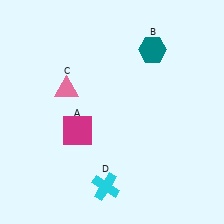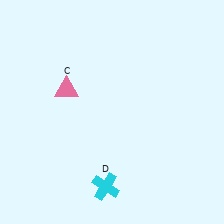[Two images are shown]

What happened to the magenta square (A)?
The magenta square (A) was removed in Image 2. It was in the bottom-left area of Image 1.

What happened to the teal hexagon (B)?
The teal hexagon (B) was removed in Image 2. It was in the top-right area of Image 1.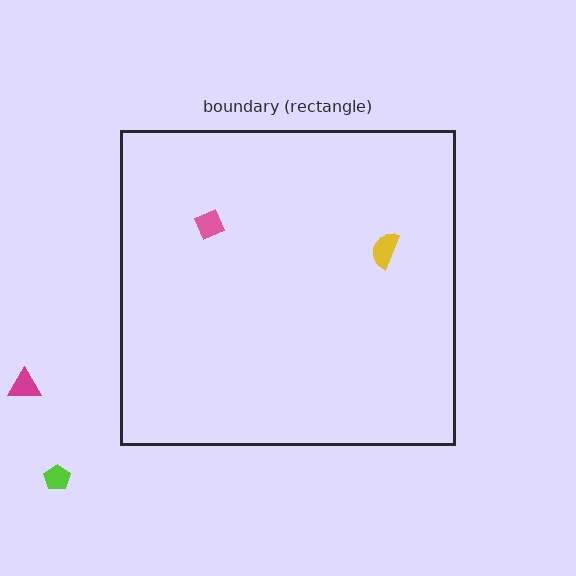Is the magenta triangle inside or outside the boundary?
Outside.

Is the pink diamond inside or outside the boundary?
Inside.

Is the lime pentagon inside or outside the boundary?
Outside.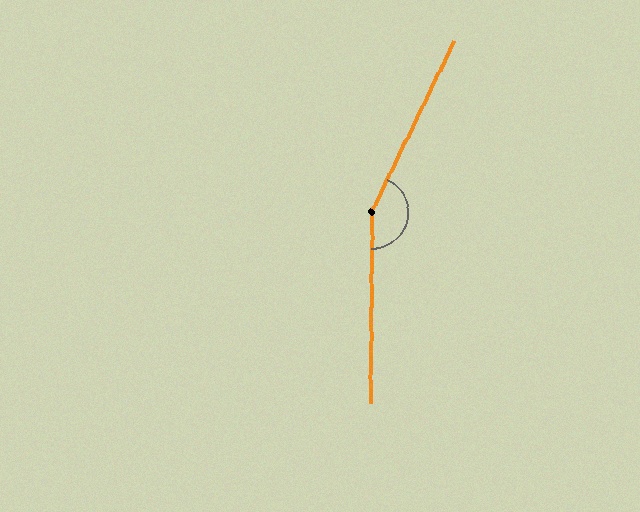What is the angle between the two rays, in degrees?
Approximately 155 degrees.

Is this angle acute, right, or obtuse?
It is obtuse.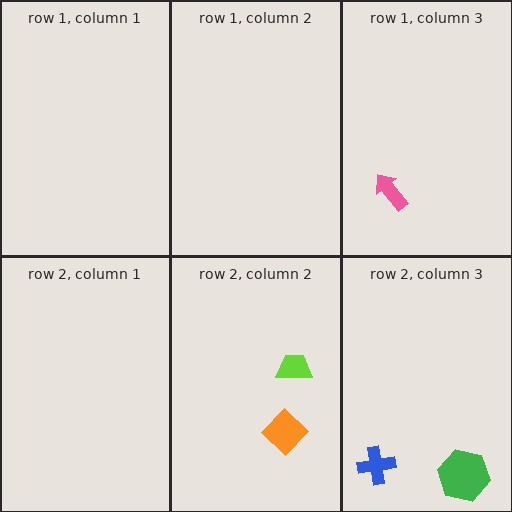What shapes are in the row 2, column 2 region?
The orange diamond, the lime trapezoid.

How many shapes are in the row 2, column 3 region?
2.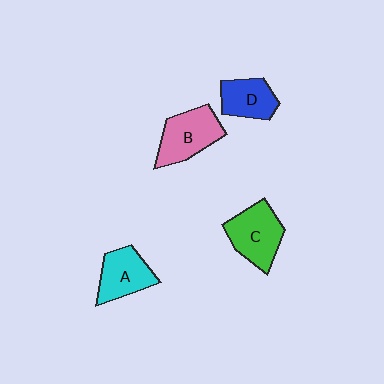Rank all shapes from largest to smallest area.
From largest to smallest: C (green), B (pink), A (cyan), D (blue).